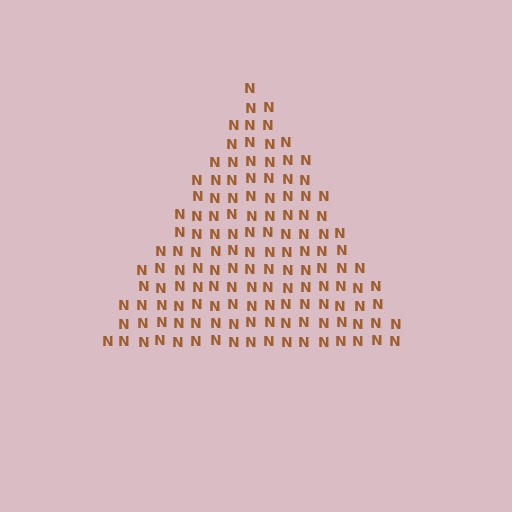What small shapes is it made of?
It is made of small letter N's.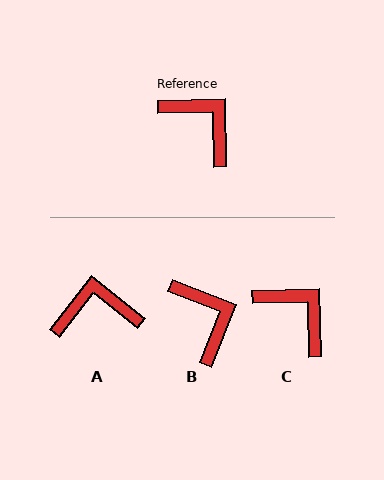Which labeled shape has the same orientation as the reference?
C.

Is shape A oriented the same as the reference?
No, it is off by about 50 degrees.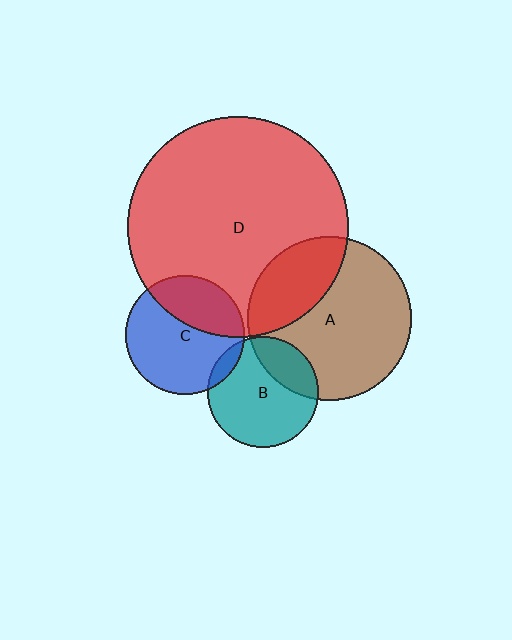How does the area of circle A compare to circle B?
Approximately 2.2 times.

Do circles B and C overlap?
Yes.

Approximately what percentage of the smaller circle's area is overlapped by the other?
Approximately 10%.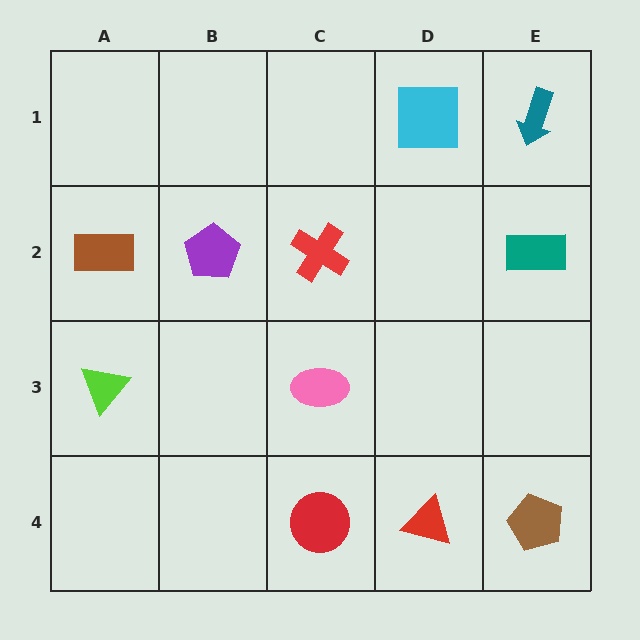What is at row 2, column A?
A brown rectangle.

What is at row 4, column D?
A red triangle.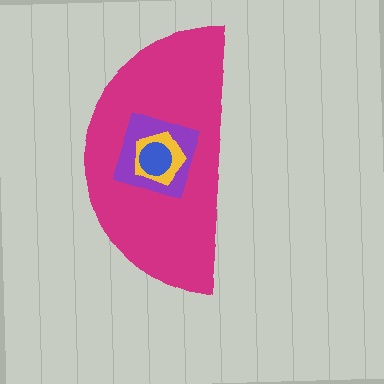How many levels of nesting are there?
4.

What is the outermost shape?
The magenta semicircle.